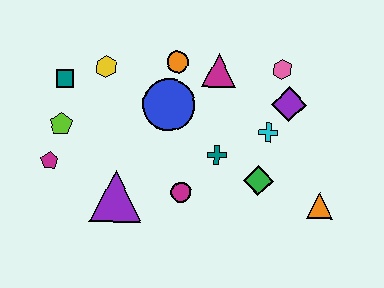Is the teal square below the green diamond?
No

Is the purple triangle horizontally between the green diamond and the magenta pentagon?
Yes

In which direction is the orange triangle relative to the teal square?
The orange triangle is to the right of the teal square.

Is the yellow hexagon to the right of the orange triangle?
No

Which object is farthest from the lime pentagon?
The orange triangle is farthest from the lime pentagon.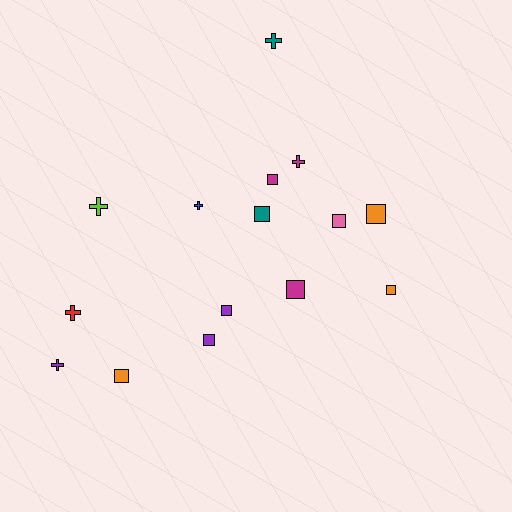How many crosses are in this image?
There are 6 crosses.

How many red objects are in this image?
There is 1 red object.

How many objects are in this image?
There are 15 objects.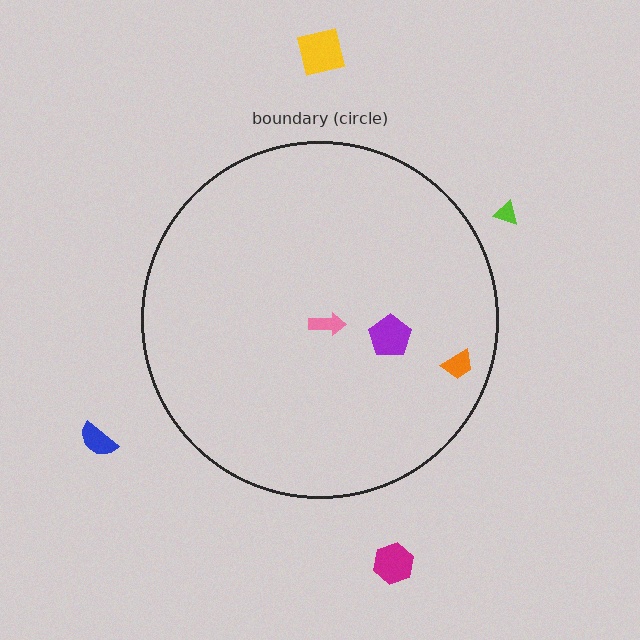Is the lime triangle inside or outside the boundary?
Outside.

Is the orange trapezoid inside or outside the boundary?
Inside.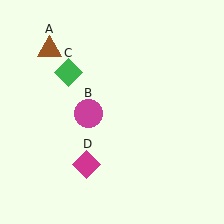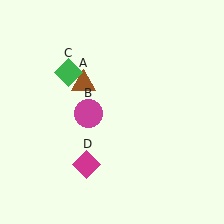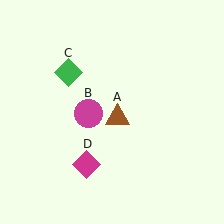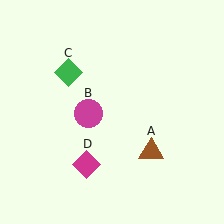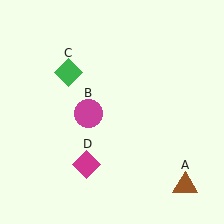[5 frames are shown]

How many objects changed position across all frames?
1 object changed position: brown triangle (object A).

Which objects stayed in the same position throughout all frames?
Magenta circle (object B) and green diamond (object C) and magenta diamond (object D) remained stationary.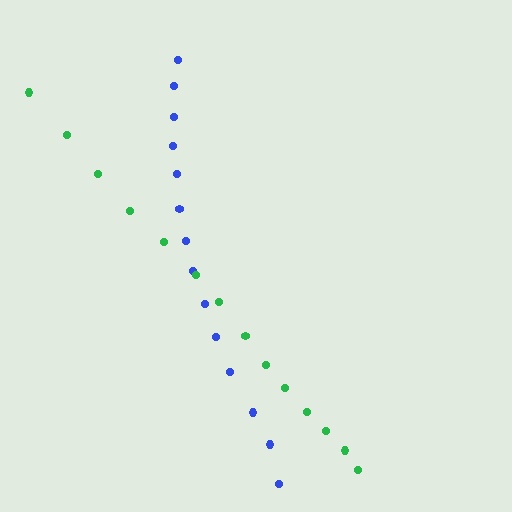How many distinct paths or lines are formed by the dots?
There are 2 distinct paths.